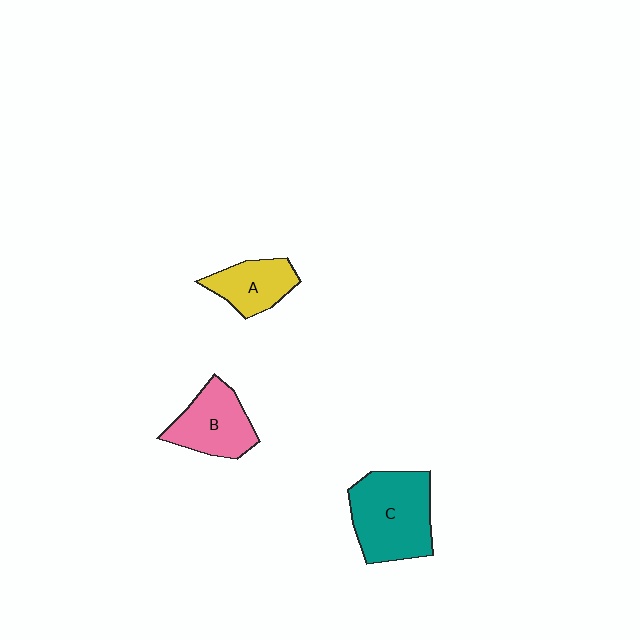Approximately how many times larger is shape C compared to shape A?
Approximately 1.8 times.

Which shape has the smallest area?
Shape A (yellow).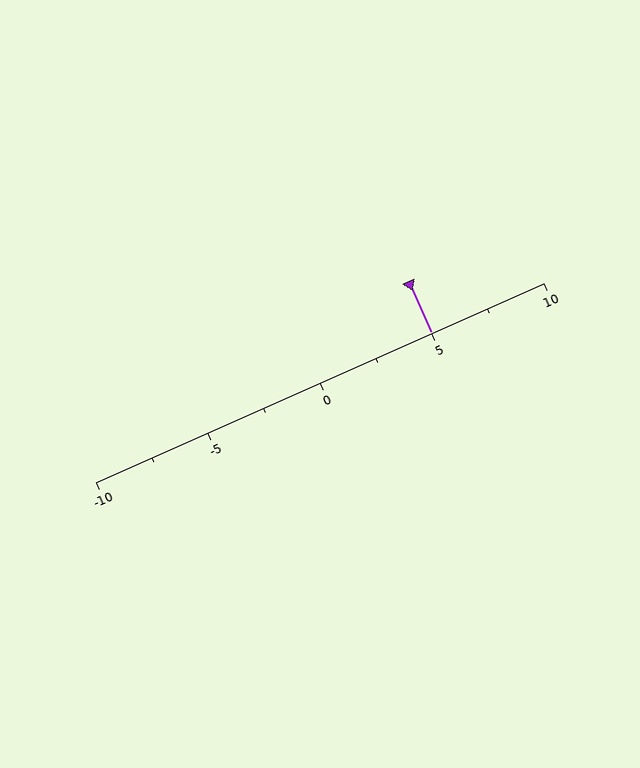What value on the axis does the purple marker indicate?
The marker indicates approximately 5.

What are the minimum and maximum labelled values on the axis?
The axis runs from -10 to 10.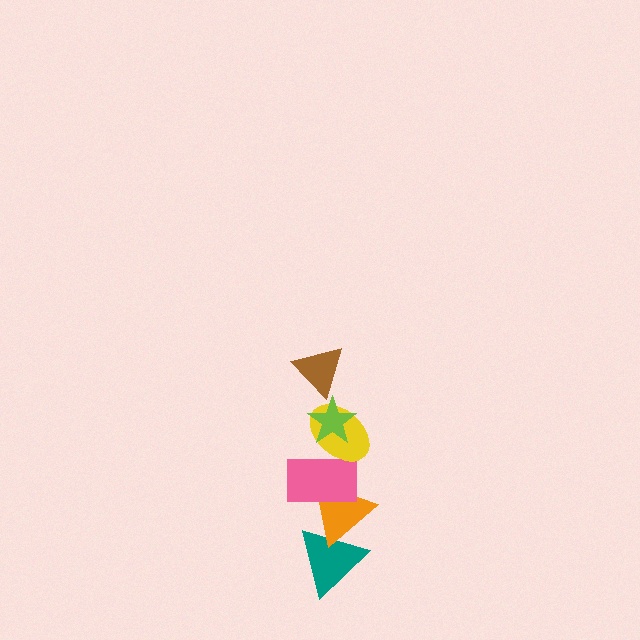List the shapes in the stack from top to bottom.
From top to bottom: the brown triangle, the lime star, the yellow ellipse, the pink rectangle, the orange triangle, the teal triangle.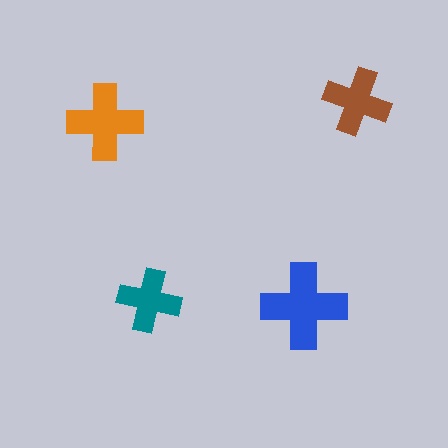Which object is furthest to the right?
The brown cross is rightmost.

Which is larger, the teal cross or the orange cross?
The orange one.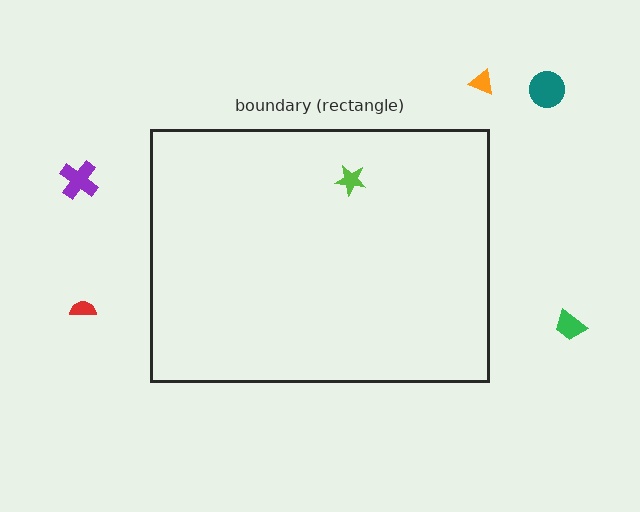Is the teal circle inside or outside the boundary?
Outside.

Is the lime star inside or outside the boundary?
Inside.